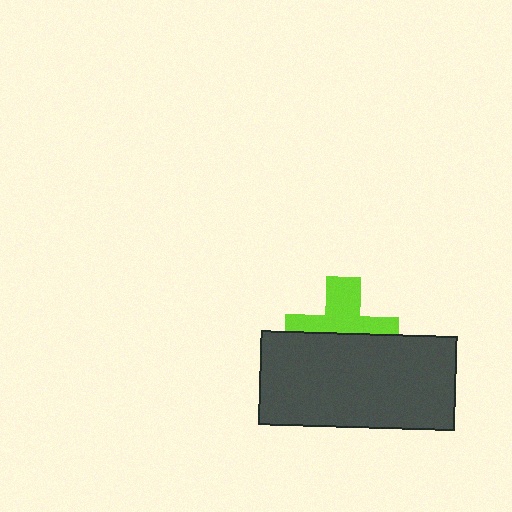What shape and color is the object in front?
The object in front is a dark gray rectangle.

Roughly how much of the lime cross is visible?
About half of it is visible (roughly 48%).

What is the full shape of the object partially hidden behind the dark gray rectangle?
The partially hidden object is a lime cross.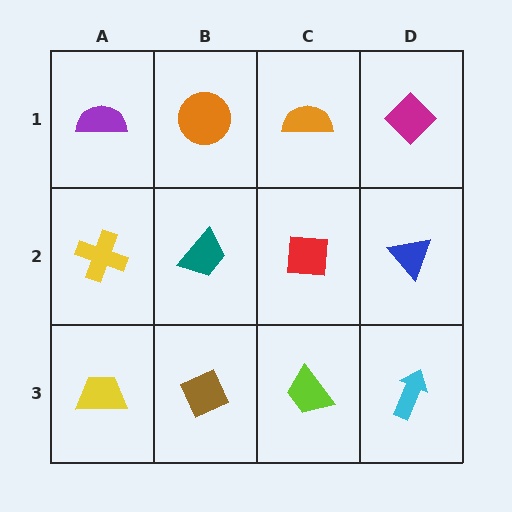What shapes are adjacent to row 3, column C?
A red square (row 2, column C), a brown diamond (row 3, column B), a cyan arrow (row 3, column D).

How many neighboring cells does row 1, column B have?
3.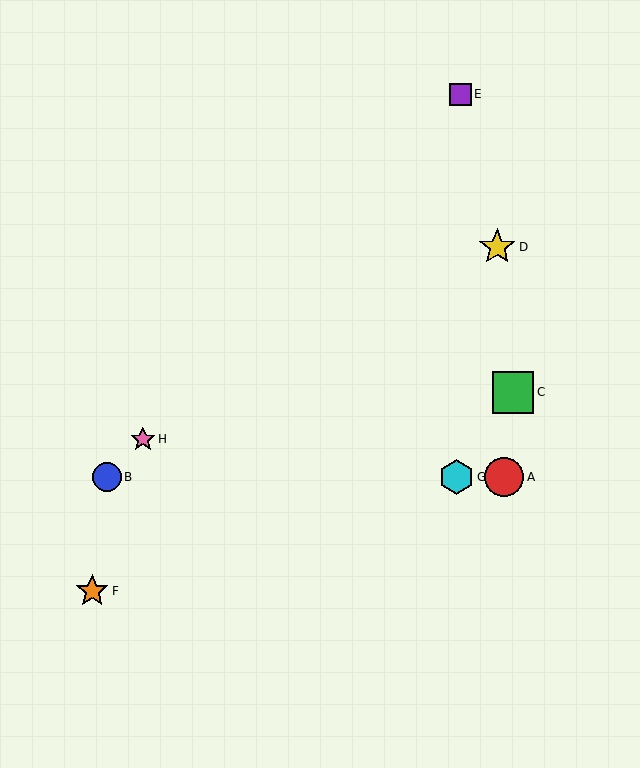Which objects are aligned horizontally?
Objects A, B, G are aligned horizontally.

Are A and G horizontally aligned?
Yes, both are at y≈477.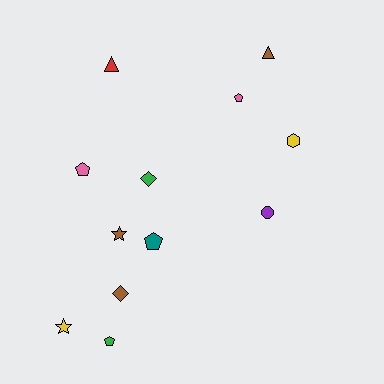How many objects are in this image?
There are 12 objects.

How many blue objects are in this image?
There are no blue objects.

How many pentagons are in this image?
There are 4 pentagons.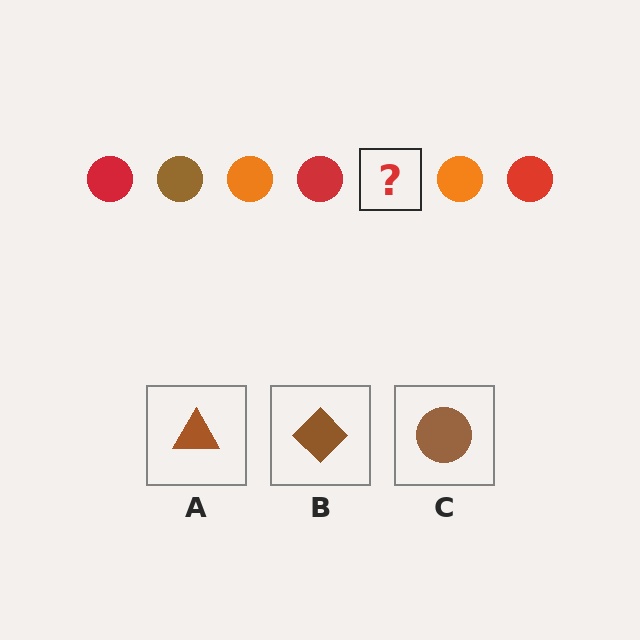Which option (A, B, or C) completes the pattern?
C.